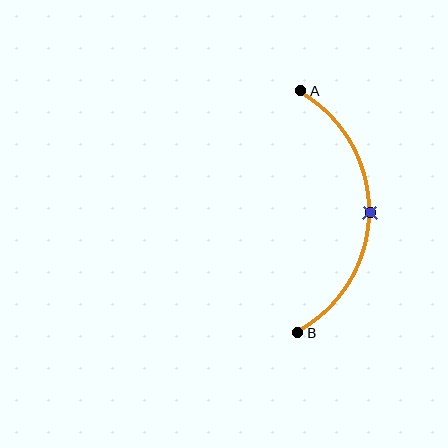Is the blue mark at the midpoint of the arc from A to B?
Yes. The blue mark lies on the arc at equal arc-length from both A and B — it is the arc midpoint.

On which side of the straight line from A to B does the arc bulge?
The arc bulges to the right of the straight line connecting A and B.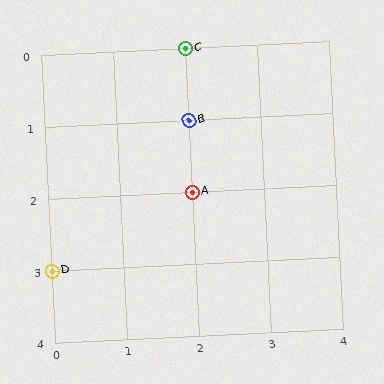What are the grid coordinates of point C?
Point C is at grid coordinates (2, 0).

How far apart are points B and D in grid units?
Points B and D are 2 columns and 2 rows apart (about 2.8 grid units diagonally).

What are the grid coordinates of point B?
Point B is at grid coordinates (2, 1).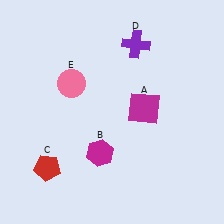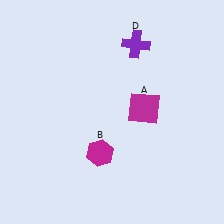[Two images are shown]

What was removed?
The red pentagon (C), the pink circle (E) were removed in Image 2.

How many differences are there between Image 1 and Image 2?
There are 2 differences between the two images.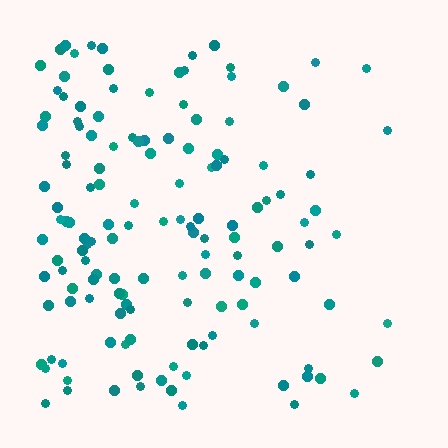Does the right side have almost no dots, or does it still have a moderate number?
Still a moderate number, just noticeably fewer than the left.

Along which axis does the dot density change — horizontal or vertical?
Horizontal.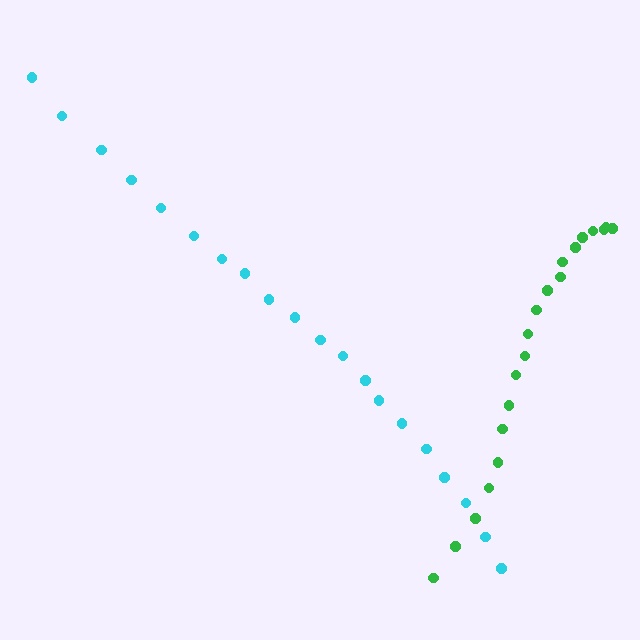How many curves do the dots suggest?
There are 2 distinct paths.